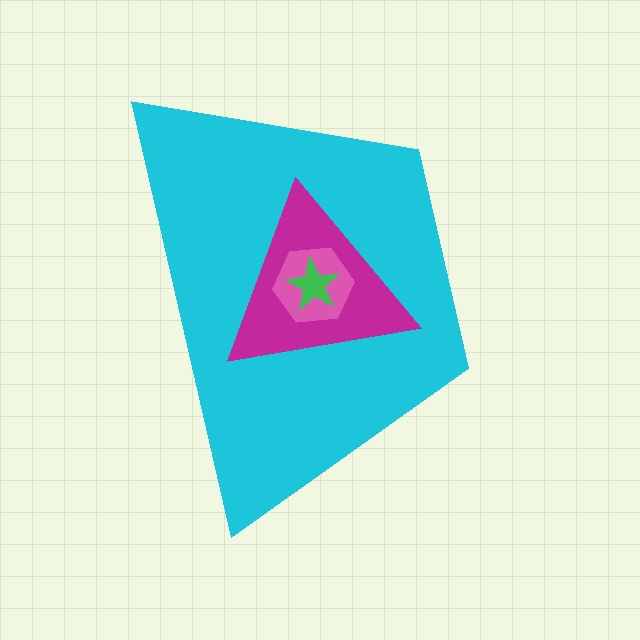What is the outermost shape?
The cyan trapezoid.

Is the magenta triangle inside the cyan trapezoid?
Yes.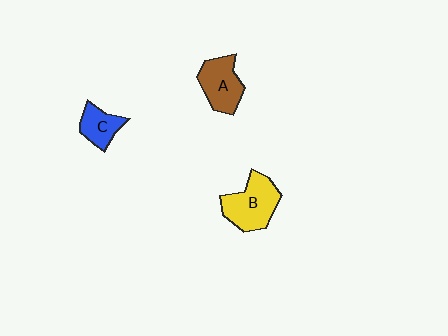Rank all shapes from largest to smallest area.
From largest to smallest: B (yellow), A (brown), C (blue).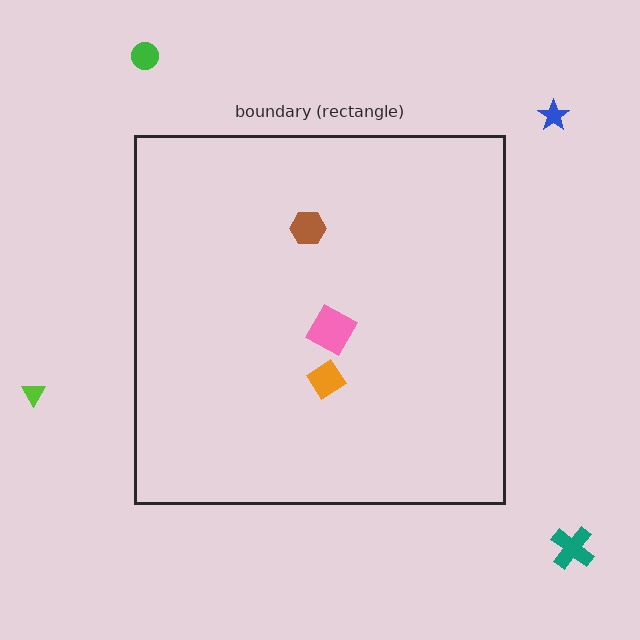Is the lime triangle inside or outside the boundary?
Outside.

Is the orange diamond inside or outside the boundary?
Inside.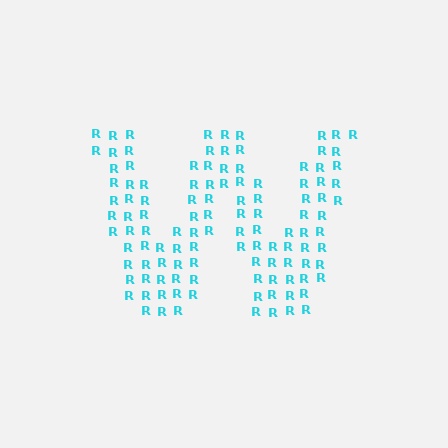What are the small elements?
The small elements are letter R's.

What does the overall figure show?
The overall figure shows the letter W.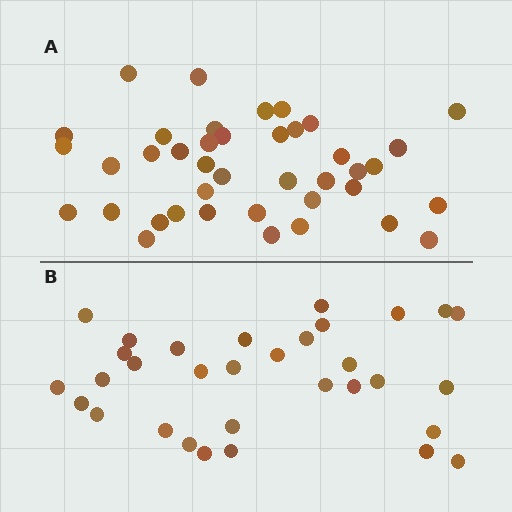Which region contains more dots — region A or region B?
Region A (the top region) has more dots.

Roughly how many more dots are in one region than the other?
Region A has roughly 8 or so more dots than region B.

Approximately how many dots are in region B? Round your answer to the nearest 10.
About 30 dots. (The exact count is 32, which rounds to 30.)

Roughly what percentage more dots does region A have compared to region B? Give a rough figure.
About 25% more.